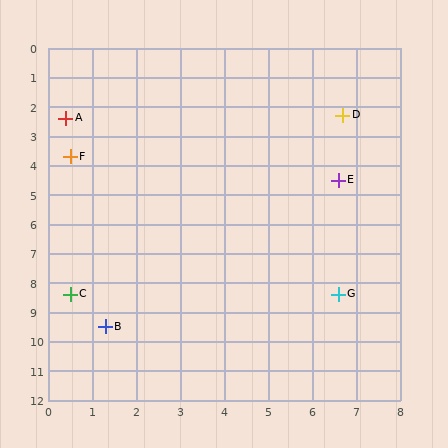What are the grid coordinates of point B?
Point B is at approximately (1.3, 9.5).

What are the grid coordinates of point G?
Point G is at approximately (6.6, 8.4).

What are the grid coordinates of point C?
Point C is at approximately (0.5, 8.4).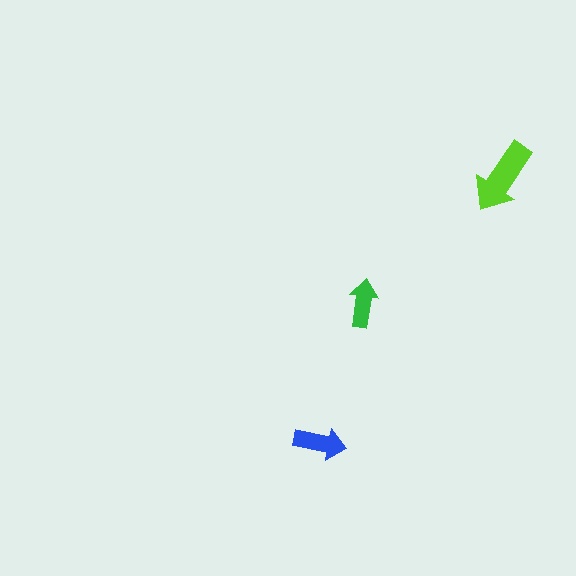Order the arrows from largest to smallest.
the lime one, the blue one, the green one.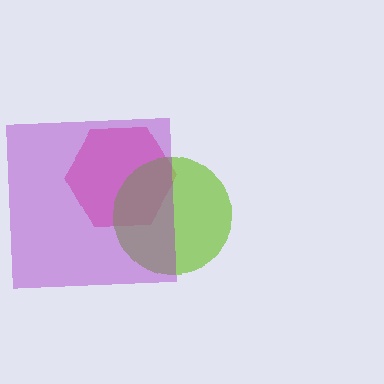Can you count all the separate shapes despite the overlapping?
Yes, there are 3 separate shapes.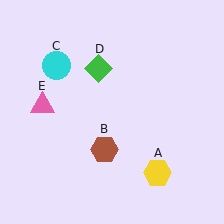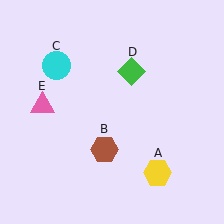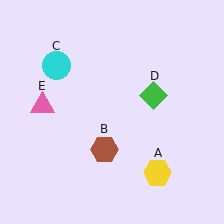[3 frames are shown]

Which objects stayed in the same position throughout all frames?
Yellow hexagon (object A) and brown hexagon (object B) and cyan circle (object C) and pink triangle (object E) remained stationary.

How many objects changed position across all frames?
1 object changed position: green diamond (object D).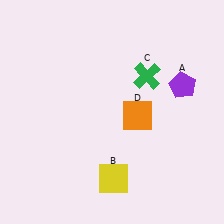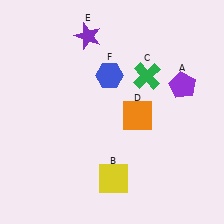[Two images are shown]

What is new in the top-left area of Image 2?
A blue hexagon (F) was added in the top-left area of Image 2.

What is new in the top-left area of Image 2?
A purple star (E) was added in the top-left area of Image 2.